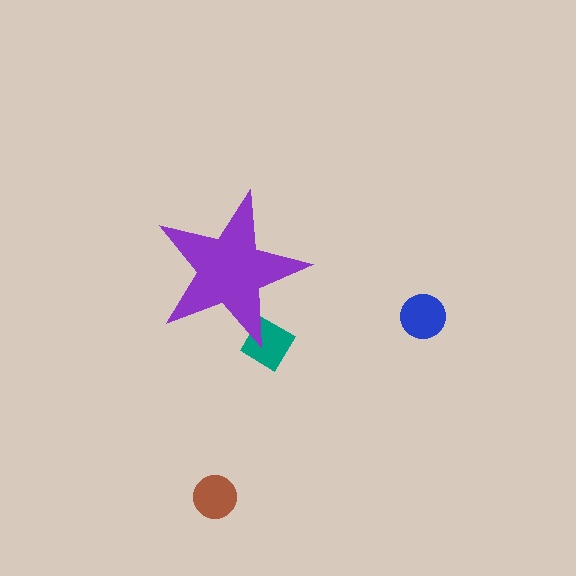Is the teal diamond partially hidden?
Yes, the teal diamond is partially hidden behind the purple star.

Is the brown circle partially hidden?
No, the brown circle is fully visible.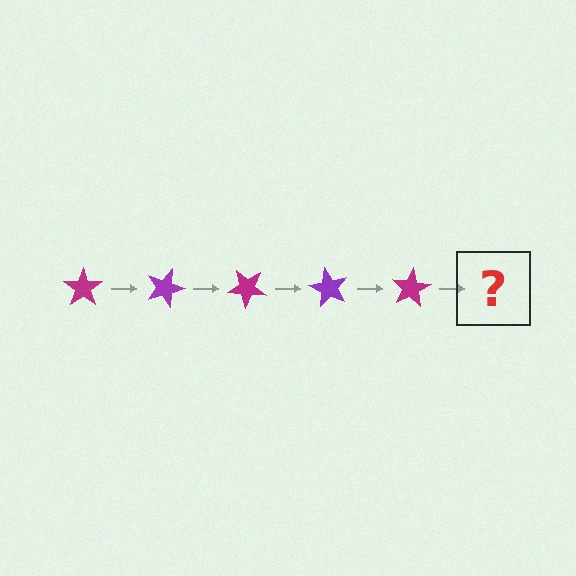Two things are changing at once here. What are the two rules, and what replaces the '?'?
The two rules are that it rotates 20 degrees each step and the color cycles through magenta and purple. The '?' should be a purple star, rotated 100 degrees from the start.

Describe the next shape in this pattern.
It should be a purple star, rotated 100 degrees from the start.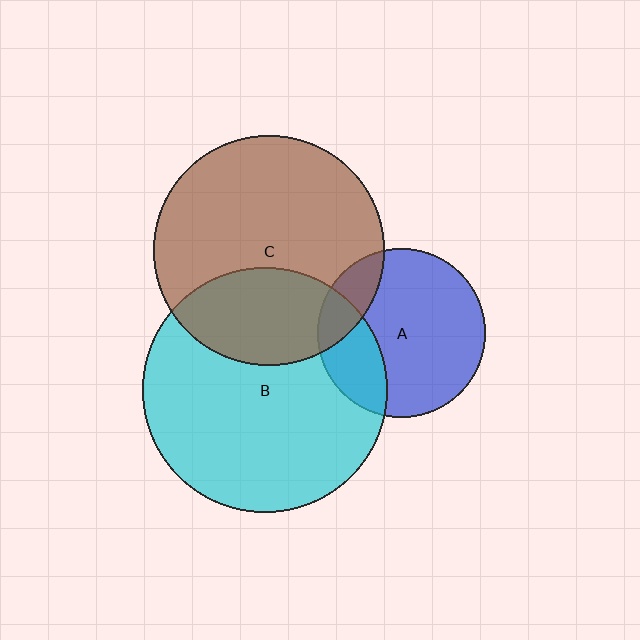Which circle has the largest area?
Circle B (cyan).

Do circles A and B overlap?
Yes.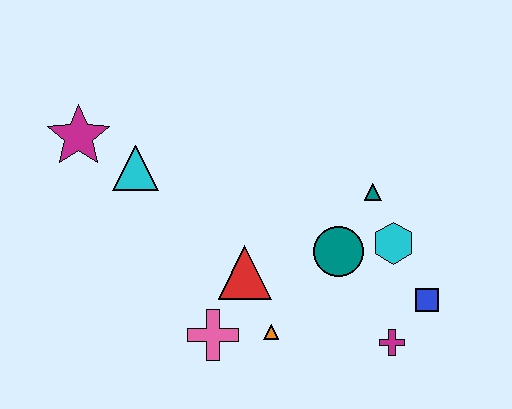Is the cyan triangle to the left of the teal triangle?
Yes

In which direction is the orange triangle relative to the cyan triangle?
The orange triangle is below the cyan triangle.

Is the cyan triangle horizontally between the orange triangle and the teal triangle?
No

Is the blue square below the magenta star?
Yes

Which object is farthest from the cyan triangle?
The blue square is farthest from the cyan triangle.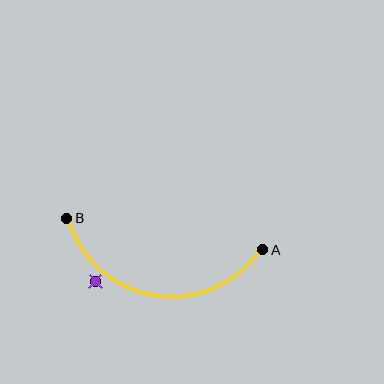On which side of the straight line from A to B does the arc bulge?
The arc bulges below the straight line connecting A and B.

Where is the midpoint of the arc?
The arc midpoint is the point on the curve farthest from the straight line joining A and B. It sits below that line.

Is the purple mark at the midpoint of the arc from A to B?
No — the purple mark does not lie on the arc at all. It sits slightly outside the curve.